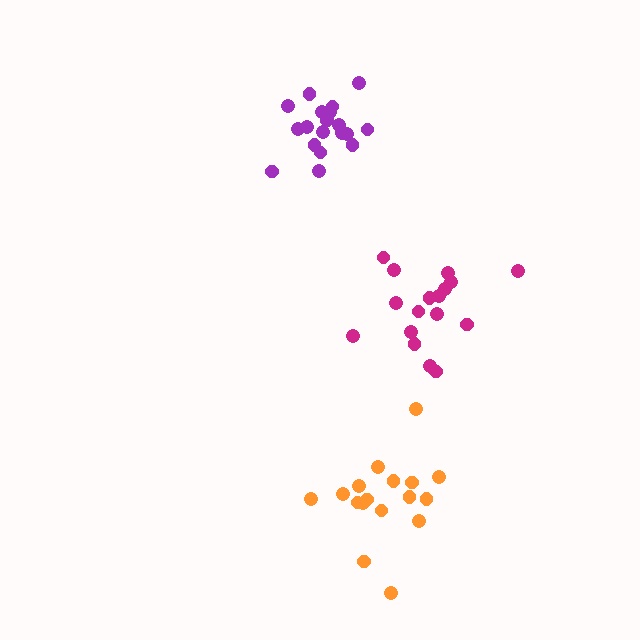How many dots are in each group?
Group 1: 19 dots, Group 2: 17 dots, Group 3: 17 dots (53 total).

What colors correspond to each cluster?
The clusters are colored: purple, orange, magenta.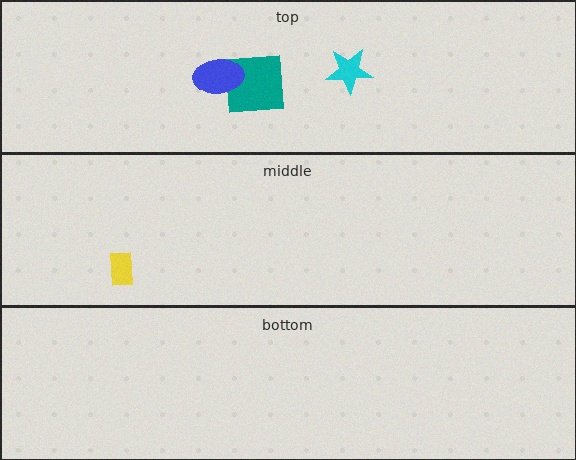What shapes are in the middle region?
The yellow rectangle.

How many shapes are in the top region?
3.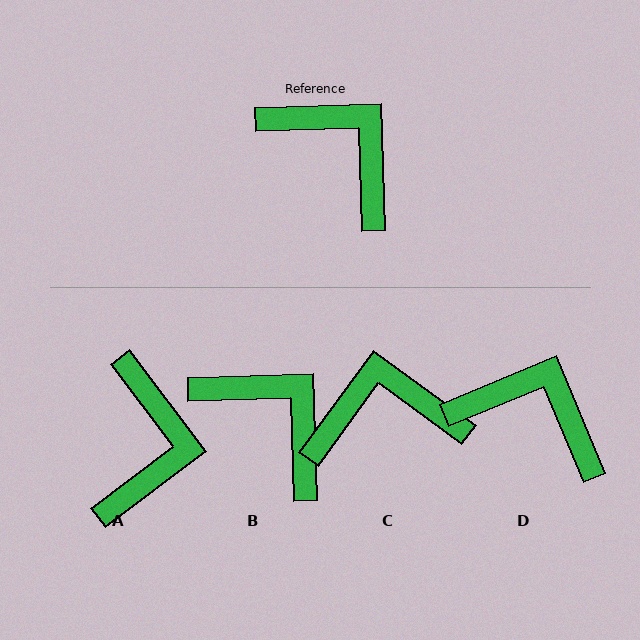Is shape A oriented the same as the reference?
No, it is off by about 55 degrees.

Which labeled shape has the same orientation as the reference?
B.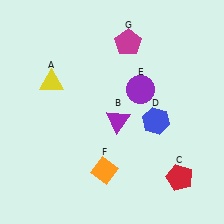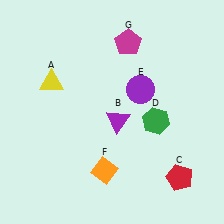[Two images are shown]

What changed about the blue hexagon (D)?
In Image 1, D is blue. In Image 2, it changed to green.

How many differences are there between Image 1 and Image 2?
There is 1 difference between the two images.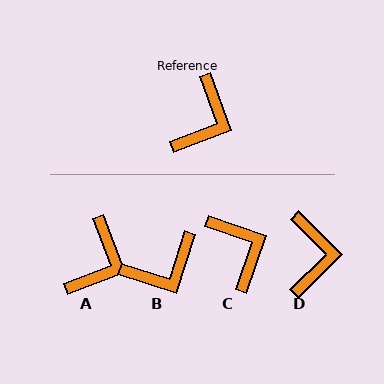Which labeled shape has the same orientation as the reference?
A.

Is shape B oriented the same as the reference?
No, it is off by about 37 degrees.